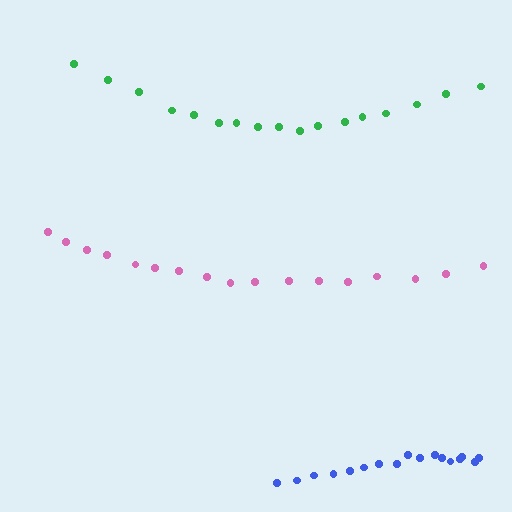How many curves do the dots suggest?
There are 3 distinct paths.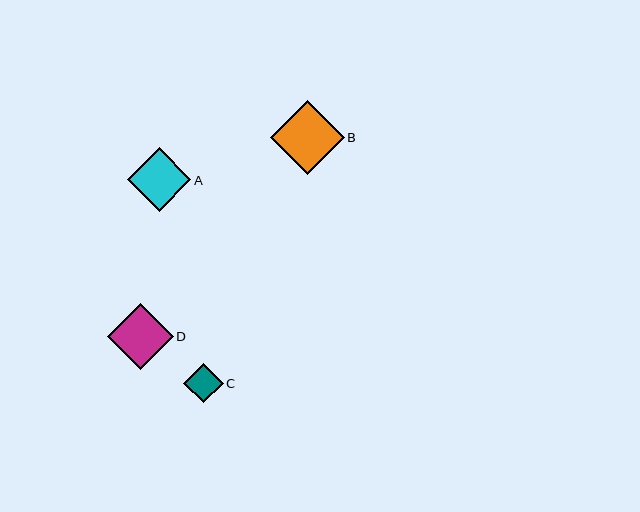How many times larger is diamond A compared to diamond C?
Diamond A is approximately 1.6 times the size of diamond C.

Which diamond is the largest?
Diamond B is the largest with a size of approximately 74 pixels.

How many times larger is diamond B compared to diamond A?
Diamond B is approximately 1.2 times the size of diamond A.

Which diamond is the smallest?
Diamond C is the smallest with a size of approximately 39 pixels.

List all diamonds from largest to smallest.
From largest to smallest: B, D, A, C.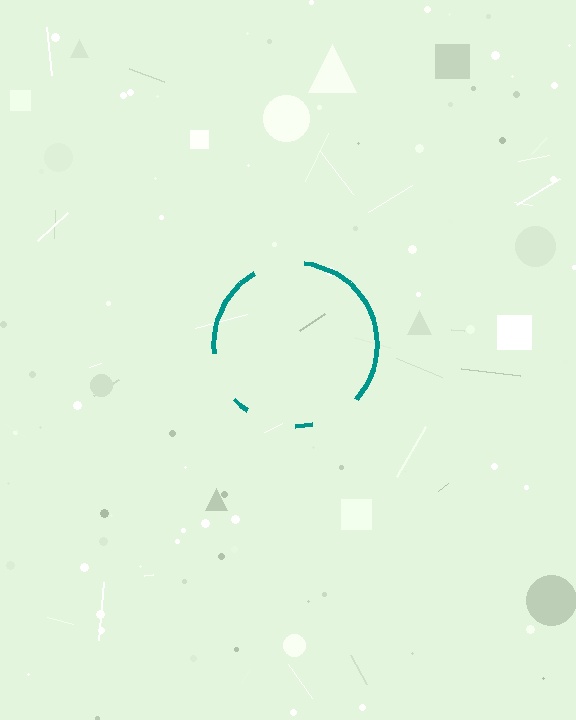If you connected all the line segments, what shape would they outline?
They would outline a circle.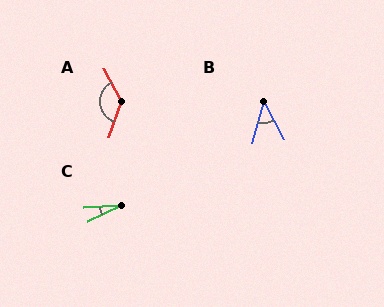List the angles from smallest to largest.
C (22°), B (43°), A (133°).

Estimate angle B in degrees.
Approximately 43 degrees.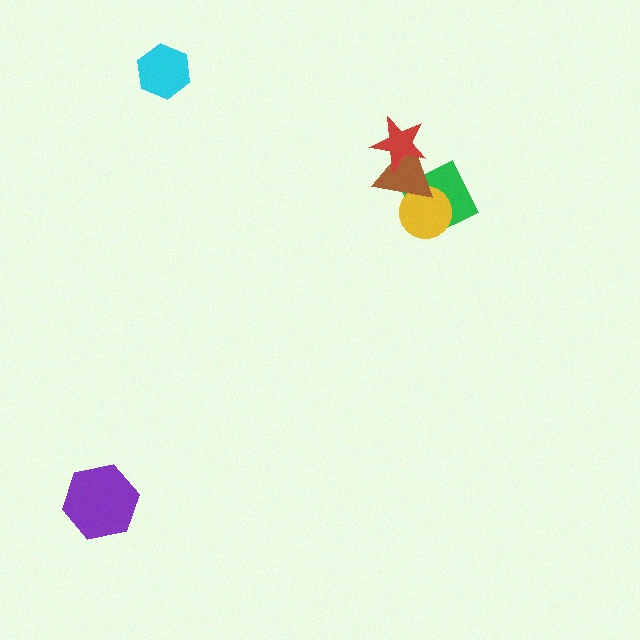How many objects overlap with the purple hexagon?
0 objects overlap with the purple hexagon.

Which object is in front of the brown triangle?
The red star is in front of the brown triangle.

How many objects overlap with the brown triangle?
3 objects overlap with the brown triangle.